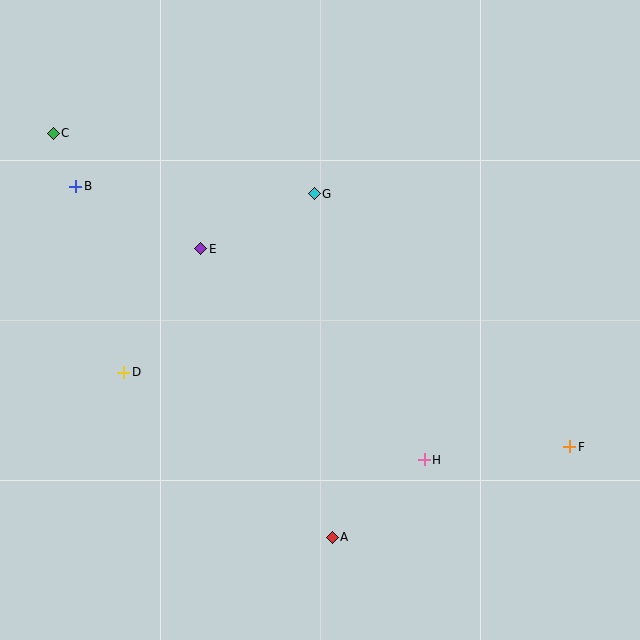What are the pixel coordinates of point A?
Point A is at (332, 537).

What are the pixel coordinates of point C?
Point C is at (53, 133).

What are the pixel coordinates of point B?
Point B is at (76, 186).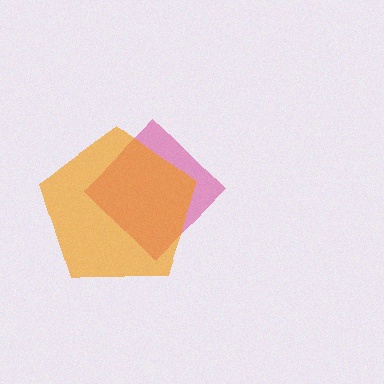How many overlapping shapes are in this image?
There are 2 overlapping shapes in the image.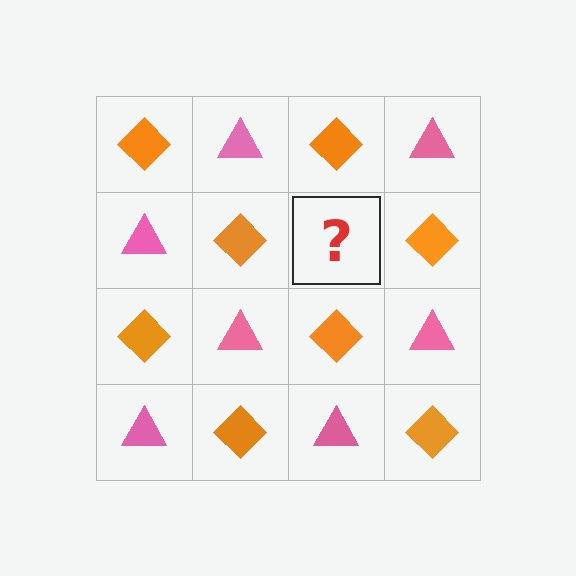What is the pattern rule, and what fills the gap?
The rule is that it alternates orange diamond and pink triangle in a checkerboard pattern. The gap should be filled with a pink triangle.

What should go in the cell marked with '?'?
The missing cell should contain a pink triangle.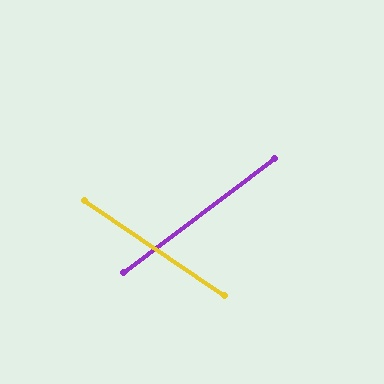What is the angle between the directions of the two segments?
Approximately 71 degrees.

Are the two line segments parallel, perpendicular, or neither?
Neither parallel nor perpendicular — they differ by about 71°.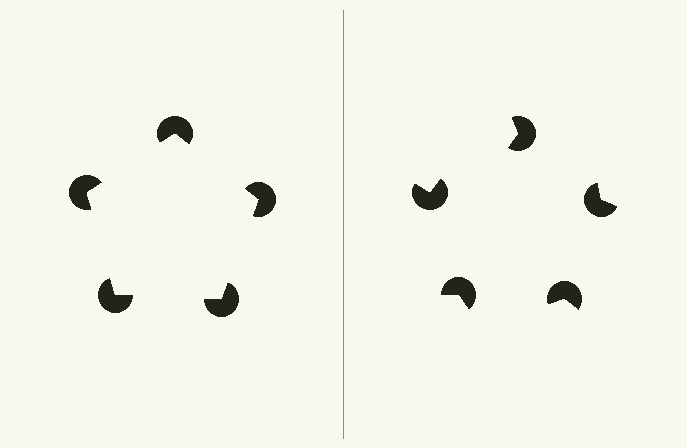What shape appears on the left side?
An illusory pentagon.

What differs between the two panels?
The pac-man discs are positioned identically on both sides; only the wedge orientations differ. On the left they align to a pentagon; on the right they are misaligned.